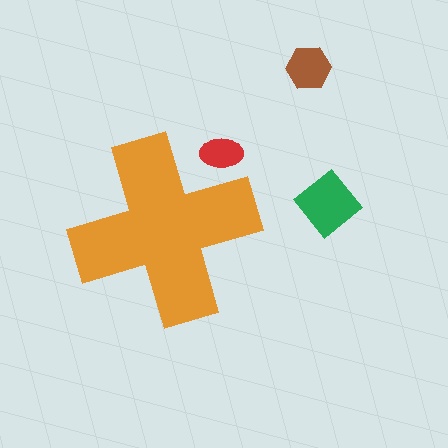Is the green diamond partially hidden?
No, the green diamond is fully visible.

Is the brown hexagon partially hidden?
No, the brown hexagon is fully visible.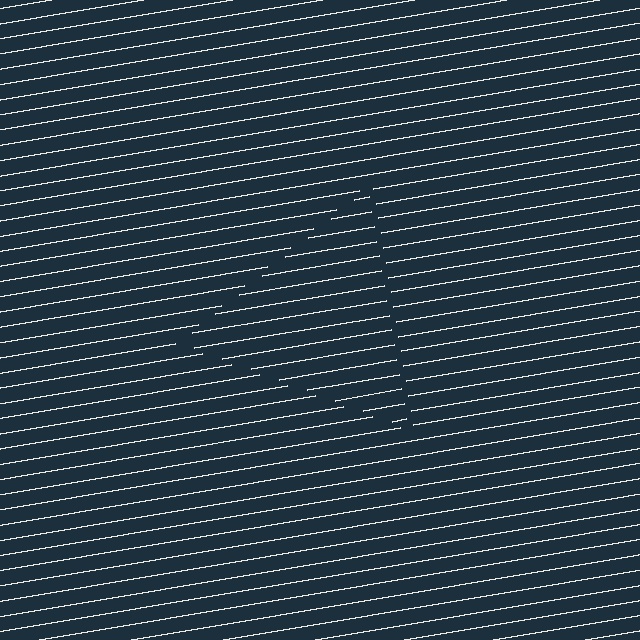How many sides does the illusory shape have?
3 sides — the line-ends trace a triangle.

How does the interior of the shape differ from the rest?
The interior of the shape contains the same grating, shifted by half a period — the contour is defined by the phase discontinuity where line-ends from the inner and outer gratings abut.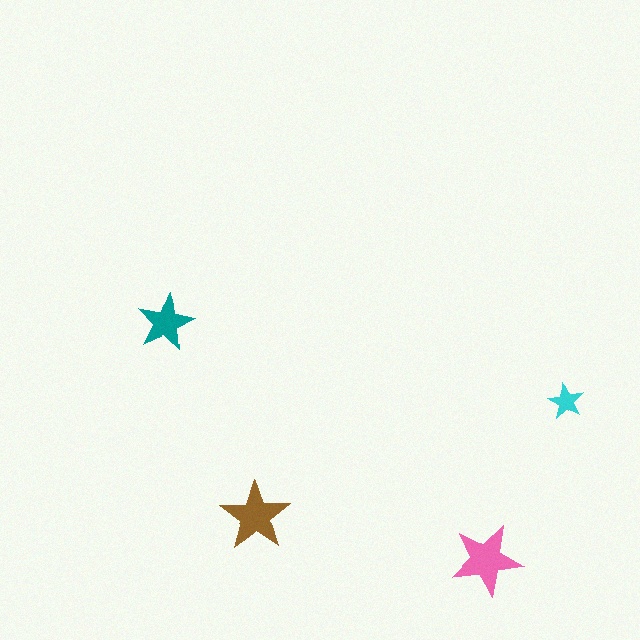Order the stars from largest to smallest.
the pink one, the brown one, the teal one, the cyan one.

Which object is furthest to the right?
The cyan star is rightmost.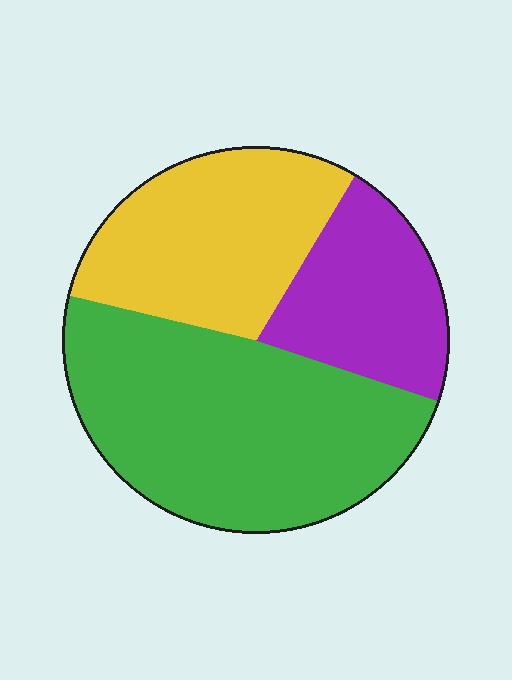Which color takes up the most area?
Green, at roughly 50%.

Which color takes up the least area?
Purple, at roughly 20%.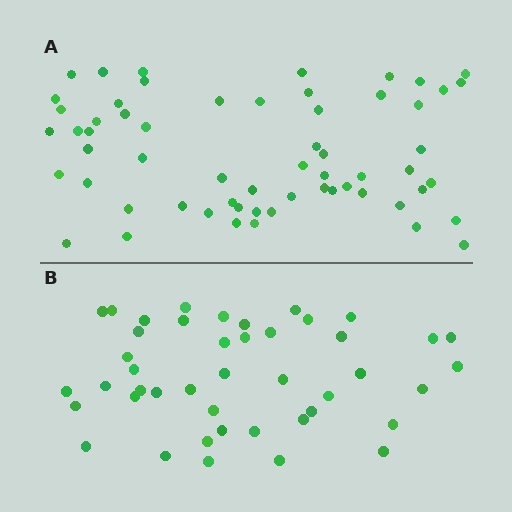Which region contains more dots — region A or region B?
Region A (the top region) has more dots.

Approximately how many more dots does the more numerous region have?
Region A has approximately 15 more dots than region B.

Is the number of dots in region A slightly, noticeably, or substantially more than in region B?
Region A has noticeably more, but not dramatically so. The ratio is roughly 1.4 to 1.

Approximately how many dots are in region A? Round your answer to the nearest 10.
About 60 dots.